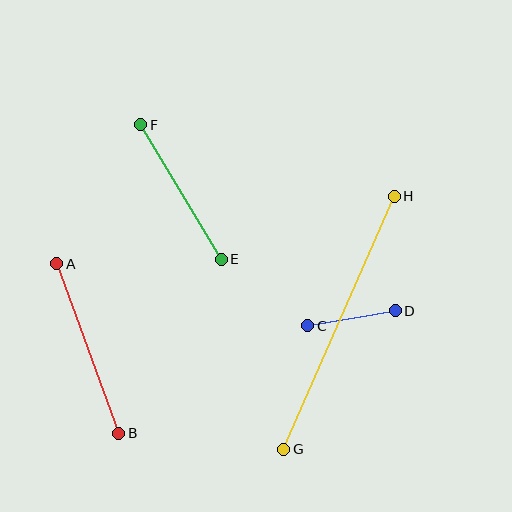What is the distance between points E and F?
The distance is approximately 157 pixels.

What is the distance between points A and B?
The distance is approximately 180 pixels.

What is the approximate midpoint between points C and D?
The midpoint is at approximately (352, 318) pixels.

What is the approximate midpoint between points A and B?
The midpoint is at approximately (88, 349) pixels.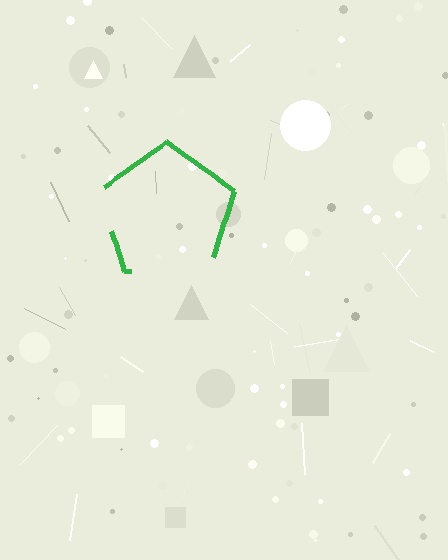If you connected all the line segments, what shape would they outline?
They would outline a pentagon.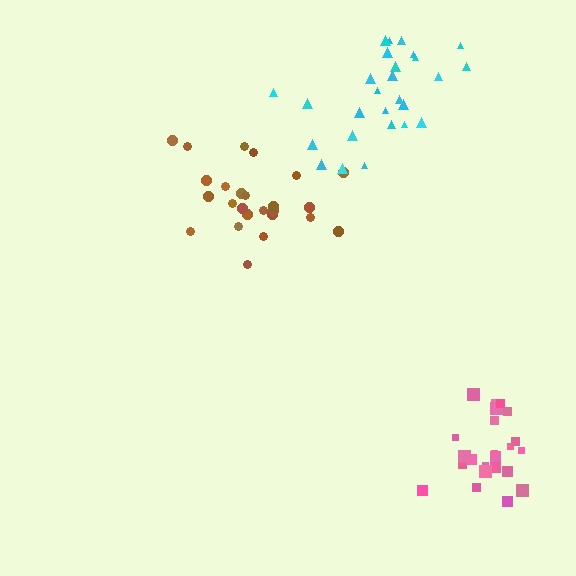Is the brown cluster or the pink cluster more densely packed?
Pink.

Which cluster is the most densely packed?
Pink.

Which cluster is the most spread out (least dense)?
Cyan.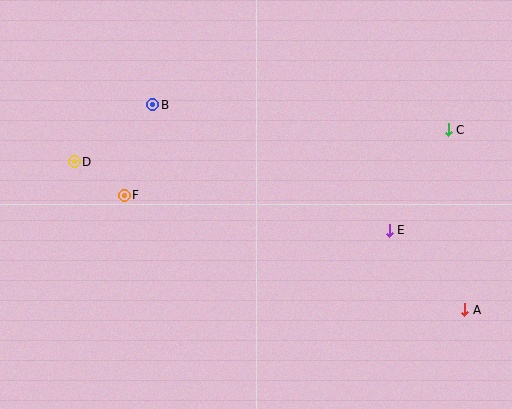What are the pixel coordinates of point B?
Point B is at (153, 105).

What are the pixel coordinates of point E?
Point E is at (389, 231).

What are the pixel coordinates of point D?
Point D is at (75, 162).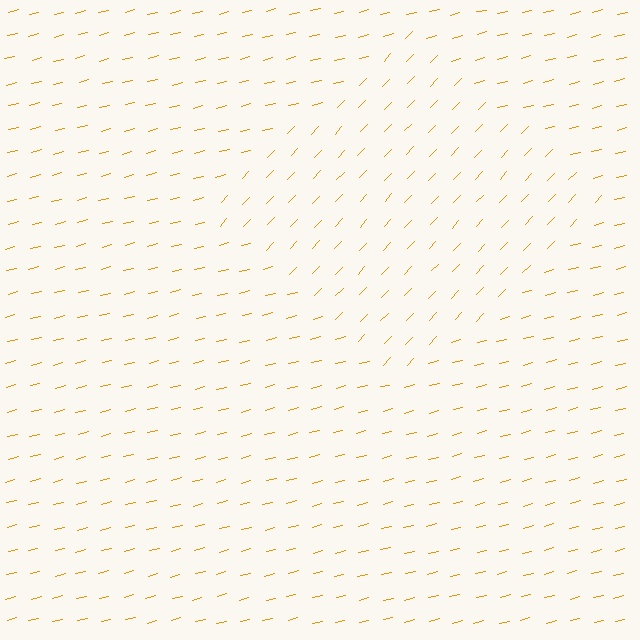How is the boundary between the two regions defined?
The boundary is defined purely by a change in line orientation (approximately 32 degrees difference). All lines are the same color and thickness.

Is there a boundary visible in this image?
Yes, there is a texture boundary formed by a change in line orientation.